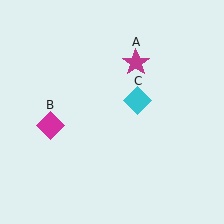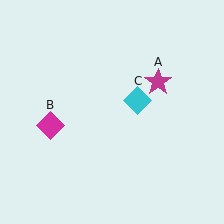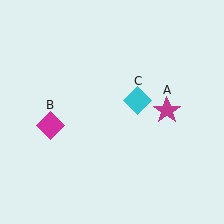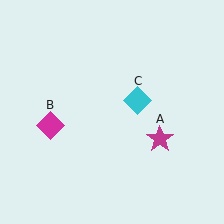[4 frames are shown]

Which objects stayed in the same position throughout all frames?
Magenta diamond (object B) and cyan diamond (object C) remained stationary.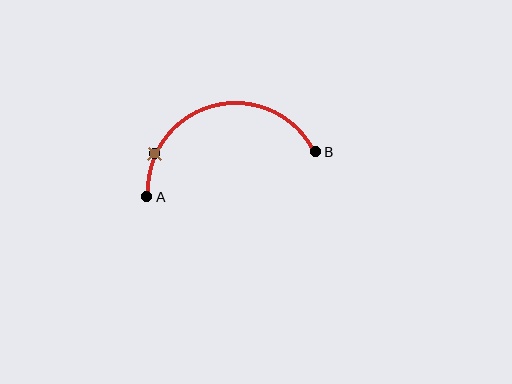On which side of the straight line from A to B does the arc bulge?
The arc bulges above the straight line connecting A and B.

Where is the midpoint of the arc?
The arc midpoint is the point on the curve farthest from the straight line joining A and B. It sits above that line.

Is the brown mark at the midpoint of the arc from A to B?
No. The brown mark lies on the arc but is closer to endpoint A. The arc midpoint would be at the point on the curve equidistant along the arc from both A and B.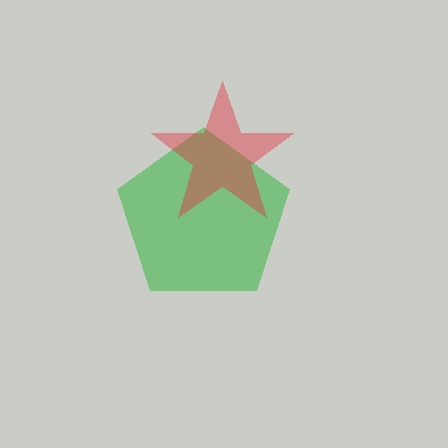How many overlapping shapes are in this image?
There are 2 overlapping shapes in the image.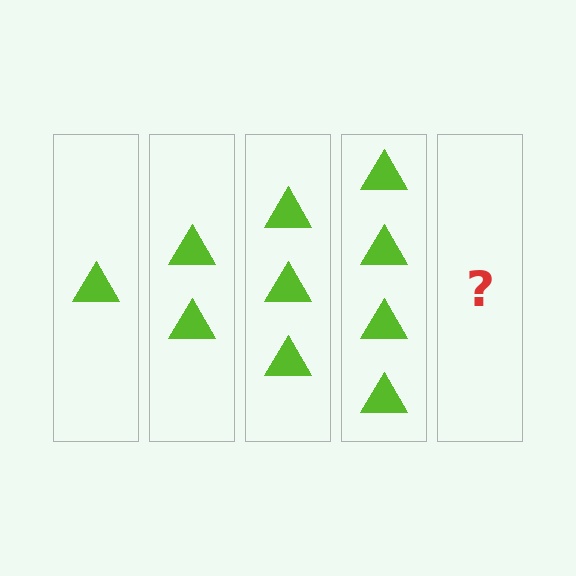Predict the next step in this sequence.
The next step is 5 triangles.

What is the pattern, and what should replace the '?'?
The pattern is that each step adds one more triangle. The '?' should be 5 triangles.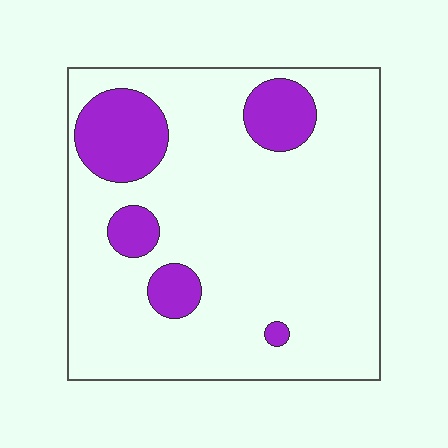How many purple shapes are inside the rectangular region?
5.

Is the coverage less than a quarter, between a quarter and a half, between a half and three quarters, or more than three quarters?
Less than a quarter.